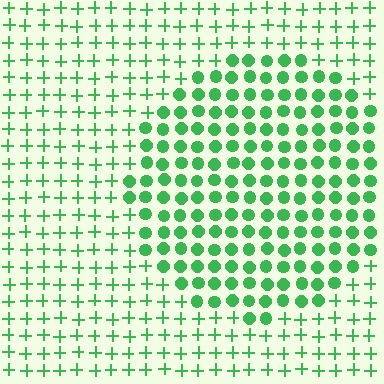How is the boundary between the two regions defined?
The boundary is defined by a change in element shape: circles inside vs. plus signs outside. All elements share the same color and spacing.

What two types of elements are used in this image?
The image uses circles inside the circle region and plus signs outside it.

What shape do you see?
I see a circle.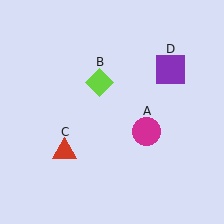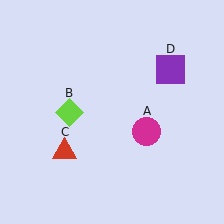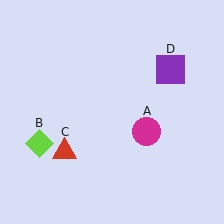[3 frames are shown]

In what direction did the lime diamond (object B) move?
The lime diamond (object B) moved down and to the left.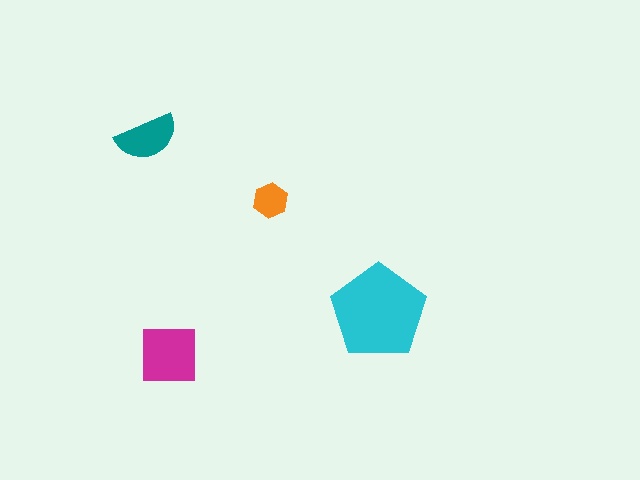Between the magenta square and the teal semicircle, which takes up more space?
The magenta square.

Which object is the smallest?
The orange hexagon.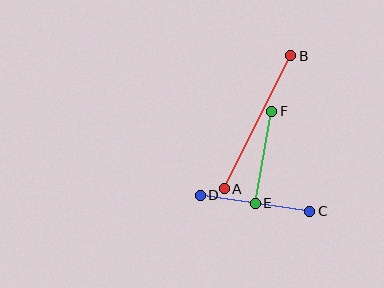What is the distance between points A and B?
The distance is approximately 149 pixels.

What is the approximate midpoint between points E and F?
The midpoint is at approximately (263, 157) pixels.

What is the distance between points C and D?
The distance is approximately 111 pixels.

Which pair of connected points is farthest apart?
Points A and B are farthest apart.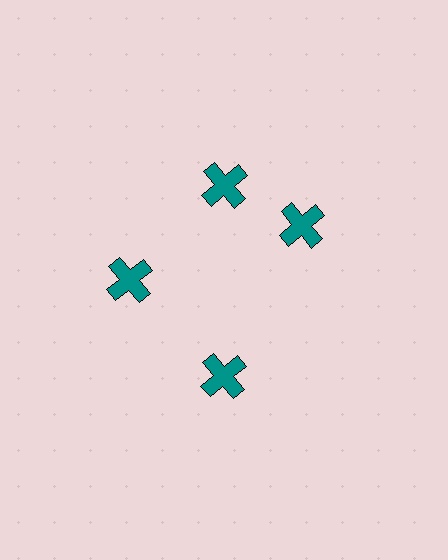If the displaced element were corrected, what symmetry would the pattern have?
It would have 4-fold rotational symmetry — the pattern would map onto itself every 90 degrees.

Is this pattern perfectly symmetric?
No. The 4 teal crosses are arranged in a ring, but one element near the 3 o'clock position is rotated out of alignment along the ring, breaking the 4-fold rotational symmetry.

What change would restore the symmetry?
The symmetry would be restored by rotating it back into even spacing with its neighbors so that all 4 crosses sit at equal angles and equal distance from the center.